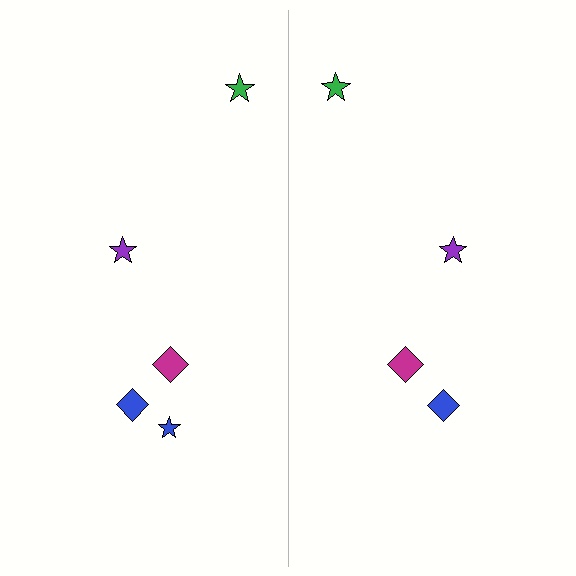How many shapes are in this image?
There are 9 shapes in this image.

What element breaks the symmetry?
A blue star is missing from the right side.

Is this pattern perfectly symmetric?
No, the pattern is not perfectly symmetric. A blue star is missing from the right side.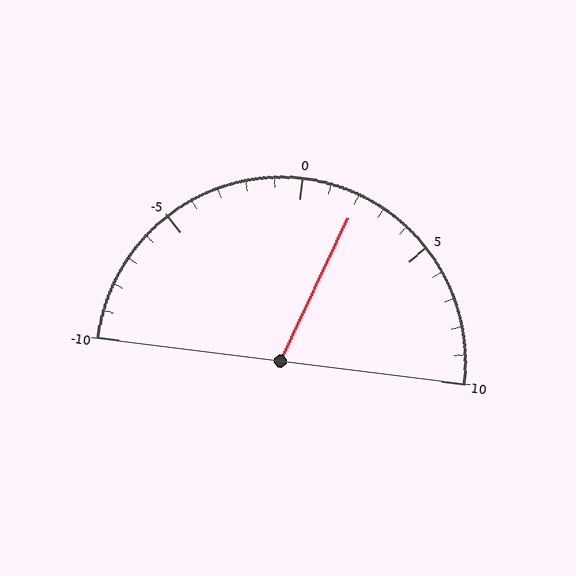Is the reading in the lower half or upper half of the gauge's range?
The reading is in the upper half of the range (-10 to 10).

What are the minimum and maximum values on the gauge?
The gauge ranges from -10 to 10.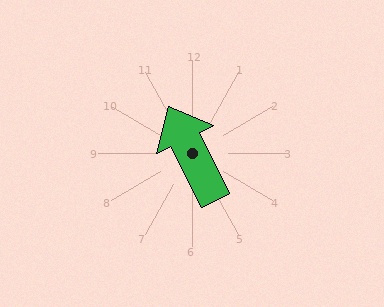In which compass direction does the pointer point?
Northwest.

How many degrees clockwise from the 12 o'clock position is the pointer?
Approximately 333 degrees.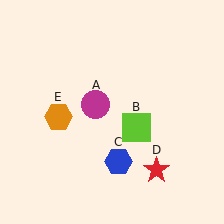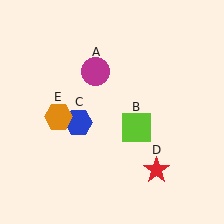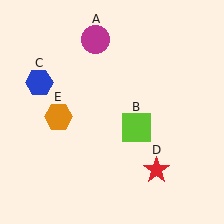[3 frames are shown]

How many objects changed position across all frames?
2 objects changed position: magenta circle (object A), blue hexagon (object C).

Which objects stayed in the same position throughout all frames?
Lime square (object B) and red star (object D) and orange hexagon (object E) remained stationary.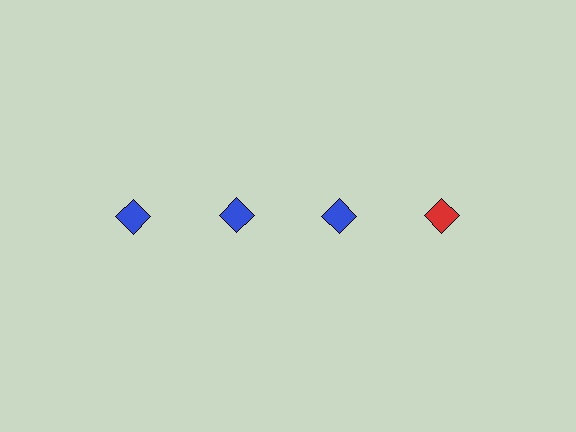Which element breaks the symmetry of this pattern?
The red diamond in the top row, second from right column breaks the symmetry. All other shapes are blue diamonds.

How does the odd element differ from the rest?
It has a different color: red instead of blue.